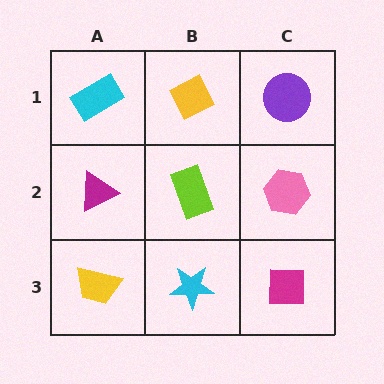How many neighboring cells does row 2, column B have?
4.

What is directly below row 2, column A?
A yellow trapezoid.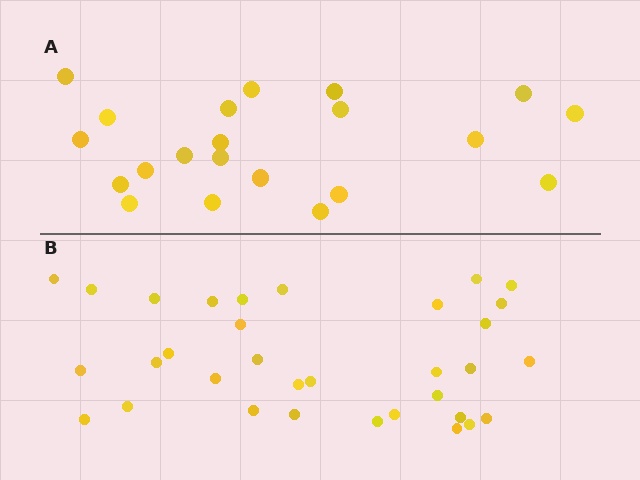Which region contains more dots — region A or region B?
Region B (the bottom region) has more dots.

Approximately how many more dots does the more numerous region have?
Region B has roughly 12 or so more dots than region A.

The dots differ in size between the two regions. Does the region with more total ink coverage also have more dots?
No. Region A has more total ink coverage because its dots are larger, but region B actually contains more individual dots. Total area can be misleading — the number of items is what matters here.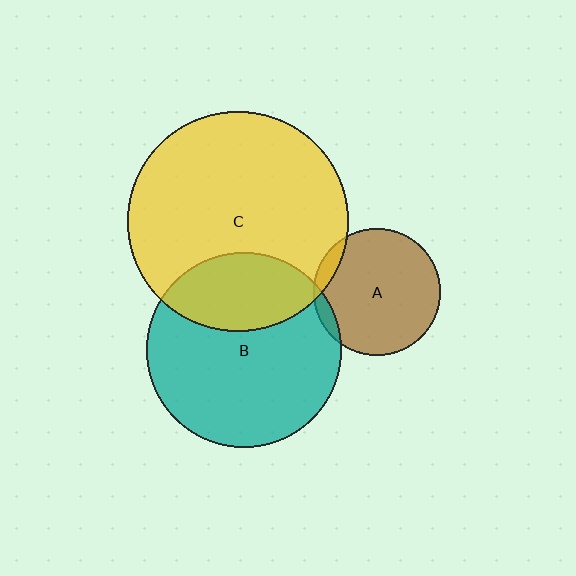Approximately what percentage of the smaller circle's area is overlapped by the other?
Approximately 30%.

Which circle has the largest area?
Circle C (yellow).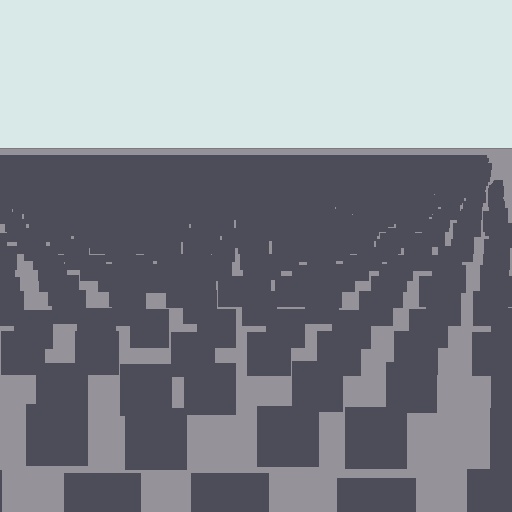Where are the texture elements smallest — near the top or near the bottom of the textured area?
Near the top.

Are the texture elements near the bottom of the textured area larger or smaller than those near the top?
Larger. Near the bottom, elements are closer to the viewer and appear at a bigger on-screen size.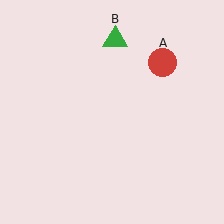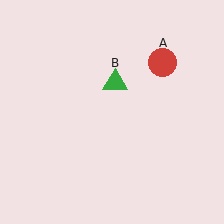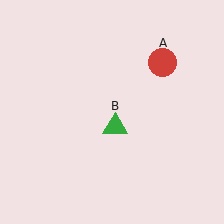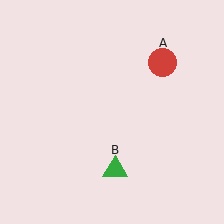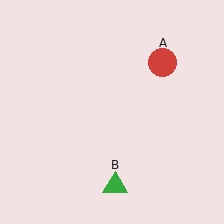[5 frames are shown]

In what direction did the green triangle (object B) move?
The green triangle (object B) moved down.